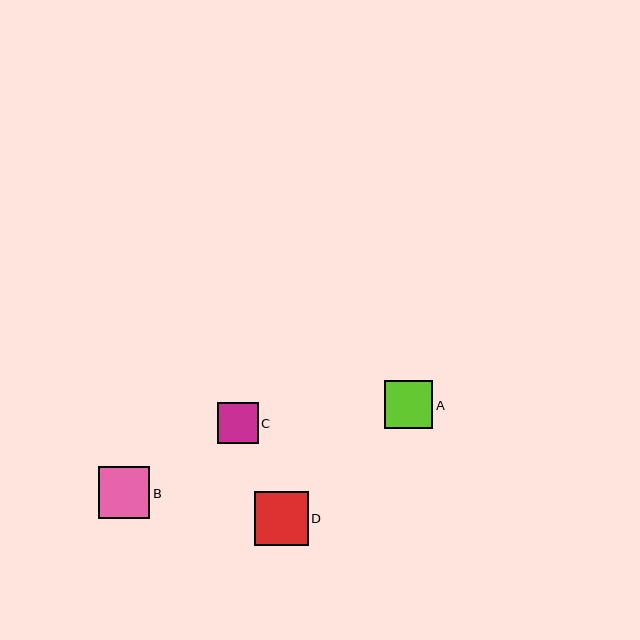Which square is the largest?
Square D is the largest with a size of approximately 53 pixels.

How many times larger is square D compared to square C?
Square D is approximately 1.3 times the size of square C.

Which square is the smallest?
Square C is the smallest with a size of approximately 41 pixels.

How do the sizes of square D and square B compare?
Square D and square B are approximately the same size.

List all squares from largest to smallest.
From largest to smallest: D, B, A, C.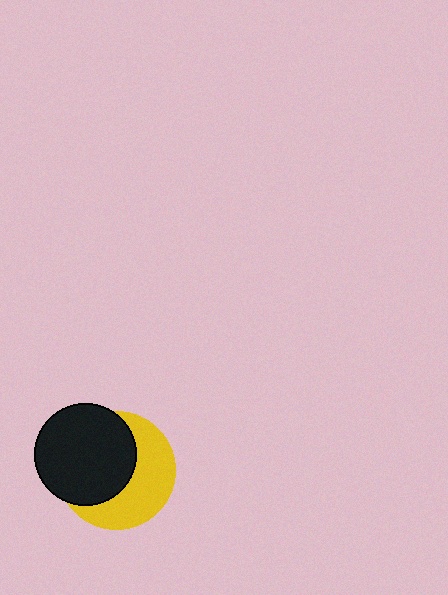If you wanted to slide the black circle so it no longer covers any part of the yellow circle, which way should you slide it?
Slide it toward the upper-left — that is the most direct way to separate the two shapes.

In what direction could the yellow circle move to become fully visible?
The yellow circle could move toward the lower-right. That would shift it out from behind the black circle entirely.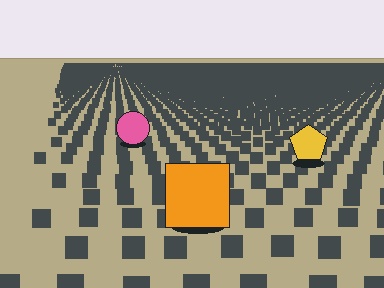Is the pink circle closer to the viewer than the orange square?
No. The orange square is closer — you can tell from the texture gradient: the ground texture is coarser near it.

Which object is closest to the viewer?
The orange square is closest. The texture marks near it are larger and more spread out.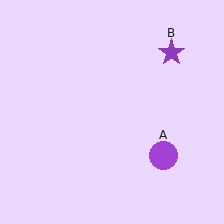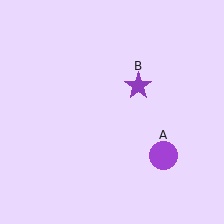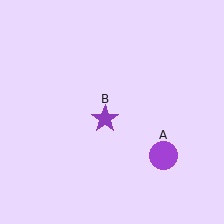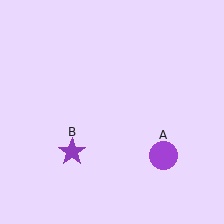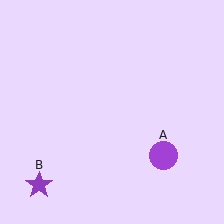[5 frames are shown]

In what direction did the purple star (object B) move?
The purple star (object B) moved down and to the left.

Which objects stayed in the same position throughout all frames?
Purple circle (object A) remained stationary.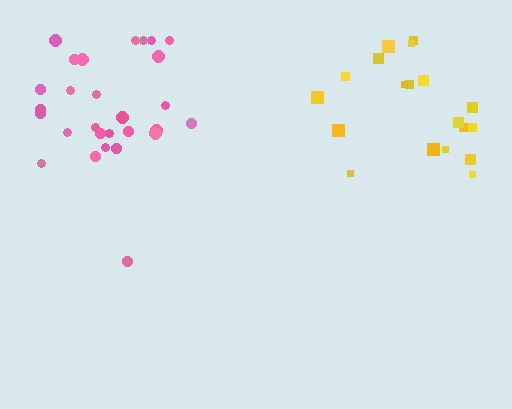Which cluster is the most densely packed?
Pink.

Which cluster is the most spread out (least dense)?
Yellow.